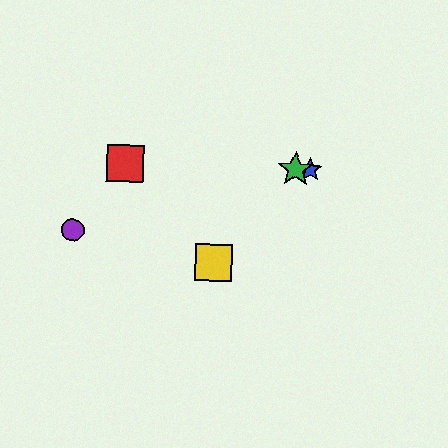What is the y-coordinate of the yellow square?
The yellow square is at y≈263.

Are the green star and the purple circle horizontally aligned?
No, the green star is at y≈169 and the purple circle is at y≈230.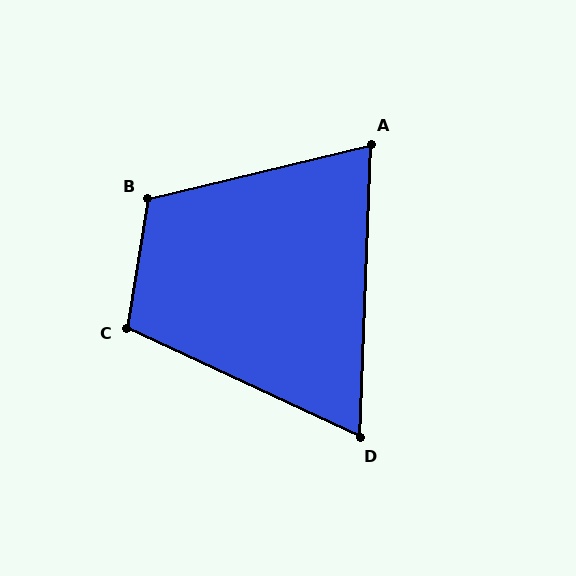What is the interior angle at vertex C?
Approximately 106 degrees (obtuse).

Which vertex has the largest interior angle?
B, at approximately 113 degrees.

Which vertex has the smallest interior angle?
D, at approximately 67 degrees.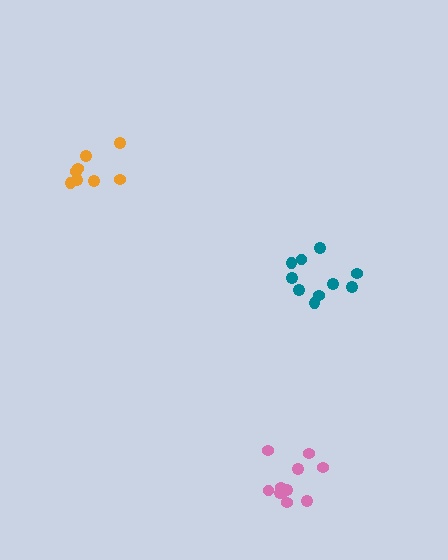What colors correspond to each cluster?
The clusters are colored: orange, teal, pink.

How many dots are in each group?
Group 1: 8 dots, Group 2: 10 dots, Group 3: 11 dots (29 total).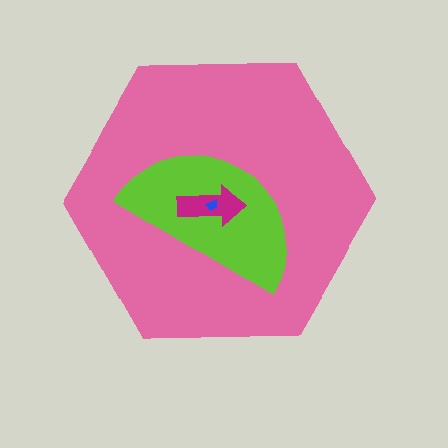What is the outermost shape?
The pink hexagon.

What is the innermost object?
The blue trapezoid.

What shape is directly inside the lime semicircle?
The magenta arrow.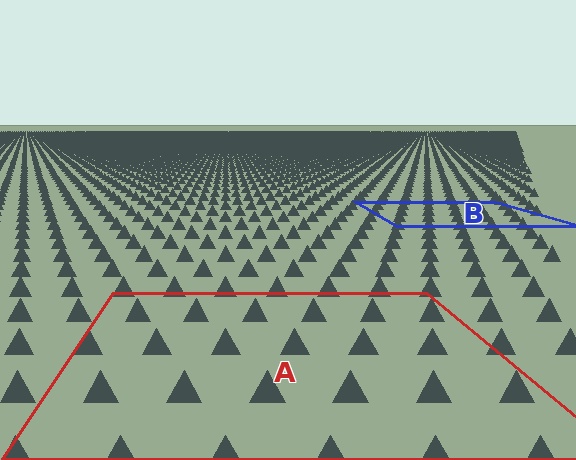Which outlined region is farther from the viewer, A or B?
Region B is farther from the viewer — the texture elements inside it appear smaller and more densely packed.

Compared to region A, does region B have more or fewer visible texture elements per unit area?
Region B has more texture elements per unit area — they are packed more densely because it is farther away.